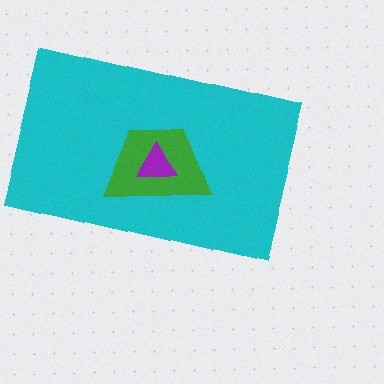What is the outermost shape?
The cyan rectangle.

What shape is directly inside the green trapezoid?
The purple triangle.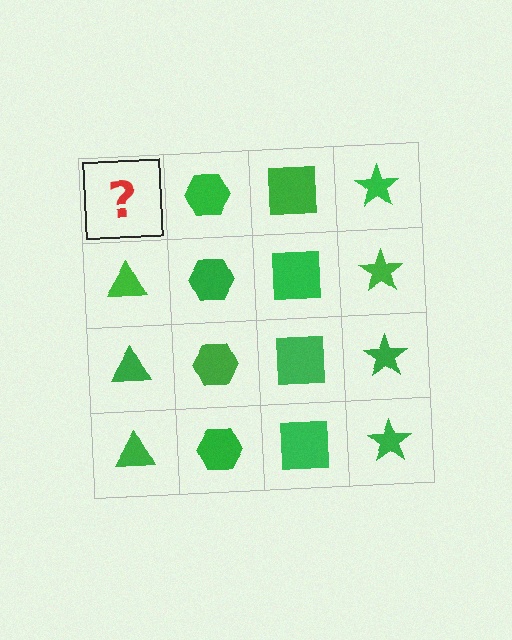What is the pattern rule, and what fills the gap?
The rule is that each column has a consistent shape. The gap should be filled with a green triangle.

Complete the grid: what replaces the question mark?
The question mark should be replaced with a green triangle.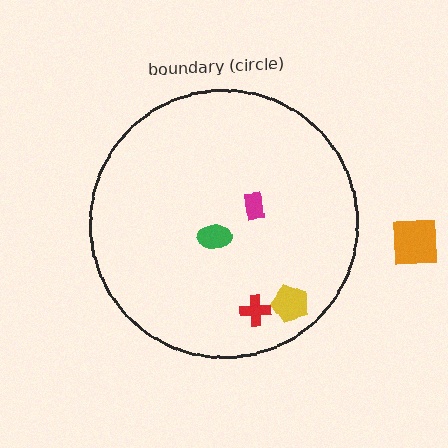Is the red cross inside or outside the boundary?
Inside.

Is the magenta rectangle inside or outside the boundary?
Inside.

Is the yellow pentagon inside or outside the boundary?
Inside.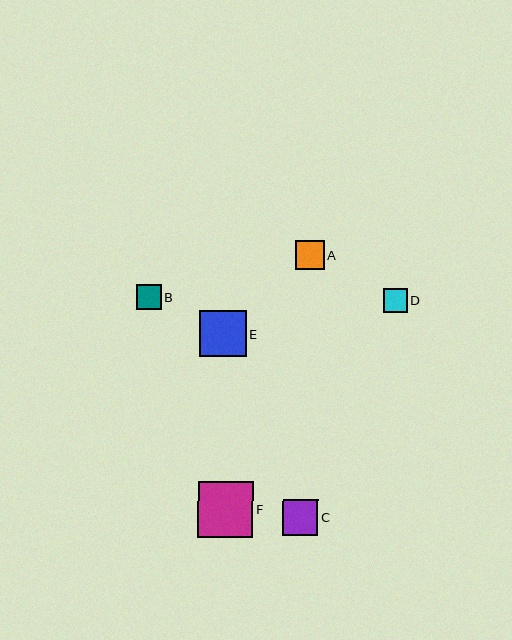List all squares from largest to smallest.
From largest to smallest: F, E, C, A, B, D.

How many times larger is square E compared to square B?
Square E is approximately 1.9 times the size of square B.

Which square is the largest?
Square F is the largest with a size of approximately 56 pixels.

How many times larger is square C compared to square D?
Square C is approximately 1.5 times the size of square D.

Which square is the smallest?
Square D is the smallest with a size of approximately 24 pixels.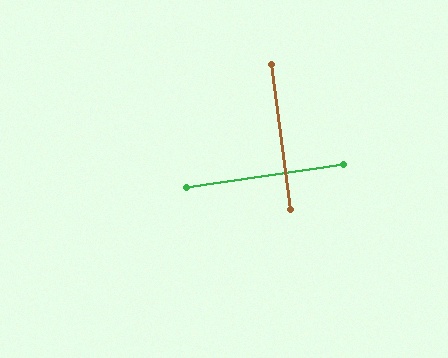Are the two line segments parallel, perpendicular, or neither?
Perpendicular — they meet at approximately 89°.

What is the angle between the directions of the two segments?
Approximately 89 degrees.